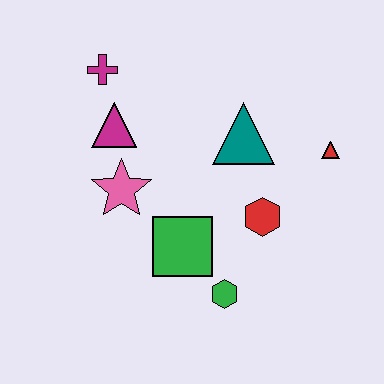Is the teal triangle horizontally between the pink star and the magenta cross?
No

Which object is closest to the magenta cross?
The magenta triangle is closest to the magenta cross.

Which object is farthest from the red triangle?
The magenta cross is farthest from the red triangle.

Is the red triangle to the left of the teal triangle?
No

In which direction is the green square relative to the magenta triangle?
The green square is below the magenta triangle.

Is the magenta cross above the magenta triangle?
Yes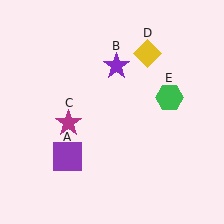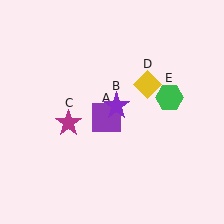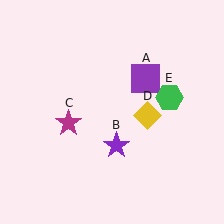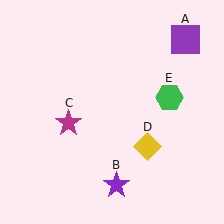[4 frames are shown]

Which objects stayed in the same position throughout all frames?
Magenta star (object C) and green hexagon (object E) remained stationary.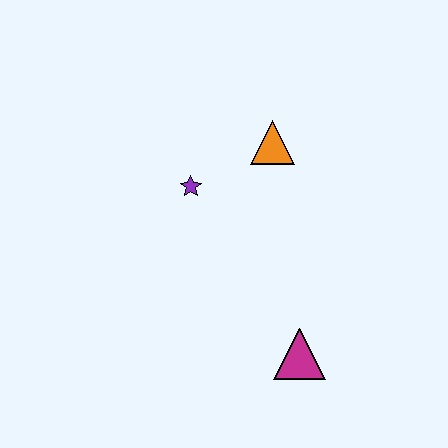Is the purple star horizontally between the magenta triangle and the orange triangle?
No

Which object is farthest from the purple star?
The magenta triangle is farthest from the purple star.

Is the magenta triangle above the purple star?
No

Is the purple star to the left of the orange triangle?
Yes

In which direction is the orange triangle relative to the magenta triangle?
The orange triangle is above the magenta triangle.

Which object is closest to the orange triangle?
The purple star is closest to the orange triangle.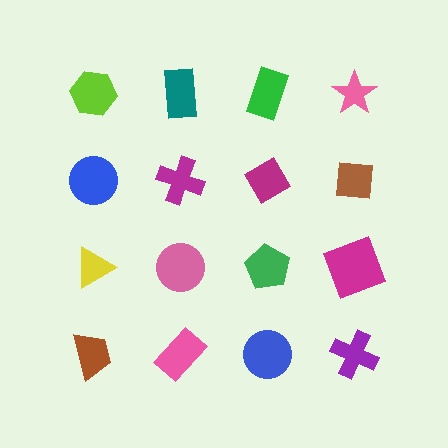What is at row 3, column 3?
A green pentagon.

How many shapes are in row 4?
4 shapes.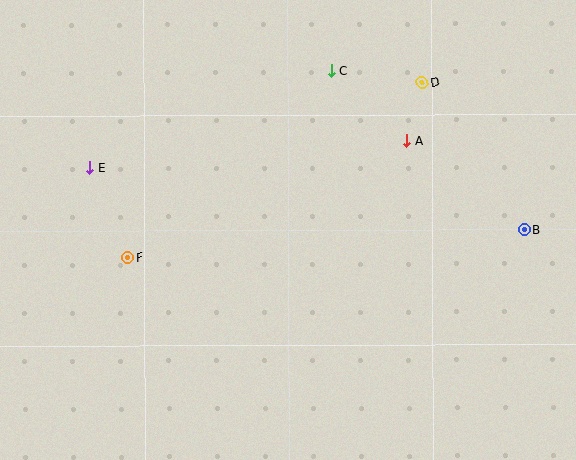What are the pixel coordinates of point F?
Point F is at (128, 257).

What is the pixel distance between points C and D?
The distance between C and D is 91 pixels.